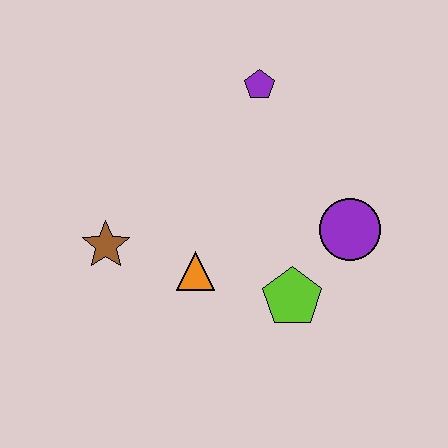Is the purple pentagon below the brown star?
No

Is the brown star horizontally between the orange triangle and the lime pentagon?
No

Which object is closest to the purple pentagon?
The purple circle is closest to the purple pentagon.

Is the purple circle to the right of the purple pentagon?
Yes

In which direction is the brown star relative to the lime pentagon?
The brown star is to the left of the lime pentagon.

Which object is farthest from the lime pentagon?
The purple pentagon is farthest from the lime pentagon.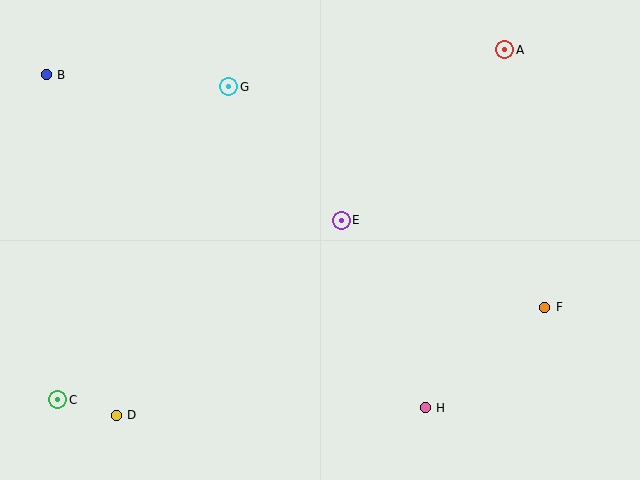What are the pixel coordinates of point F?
Point F is at (545, 307).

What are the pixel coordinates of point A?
Point A is at (505, 50).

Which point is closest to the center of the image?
Point E at (341, 220) is closest to the center.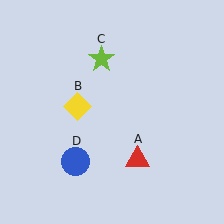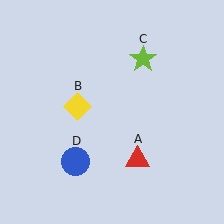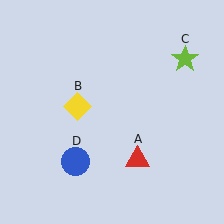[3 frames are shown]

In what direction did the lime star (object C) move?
The lime star (object C) moved right.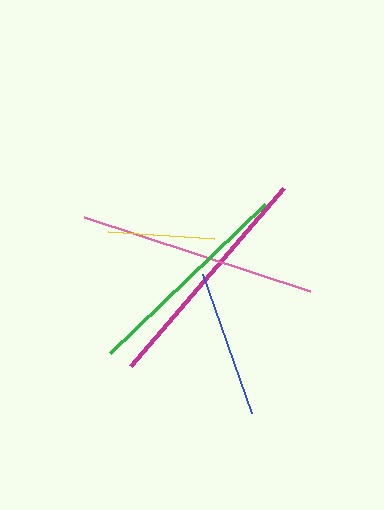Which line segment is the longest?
The pink line is the longest at approximately 238 pixels.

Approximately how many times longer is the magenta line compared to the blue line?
The magenta line is approximately 1.6 times the length of the blue line.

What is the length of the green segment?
The green segment is approximately 215 pixels long.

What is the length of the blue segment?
The blue segment is approximately 148 pixels long.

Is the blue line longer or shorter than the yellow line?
The blue line is longer than the yellow line.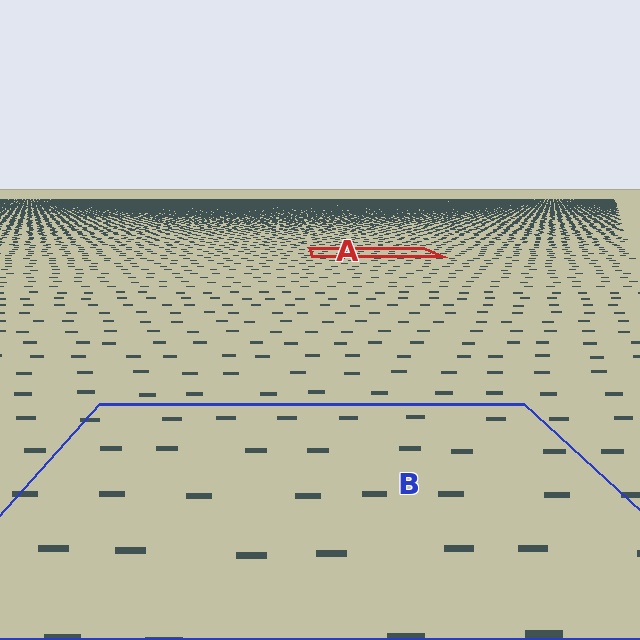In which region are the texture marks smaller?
The texture marks are smaller in region A, because it is farther away.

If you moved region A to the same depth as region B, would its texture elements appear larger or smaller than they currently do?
They would appear larger. At a closer depth, the same texture elements are projected at a bigger on-screen size.